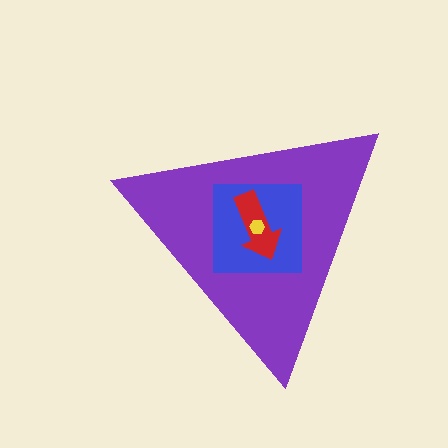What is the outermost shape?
The purple triangle.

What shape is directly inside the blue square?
The red arrow.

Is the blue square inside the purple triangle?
Yes.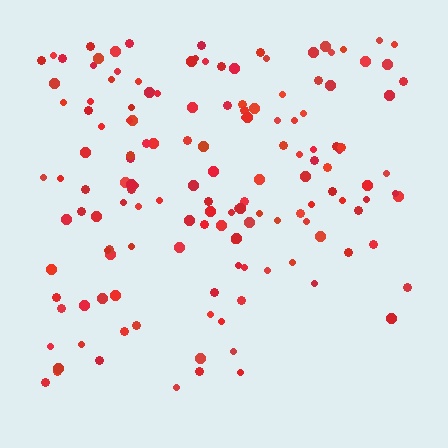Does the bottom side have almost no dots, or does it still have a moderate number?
Still a moderate number, just noticeably fewer than the top.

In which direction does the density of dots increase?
From bottom to top, with the top side densest.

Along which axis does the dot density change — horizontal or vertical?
Vertical.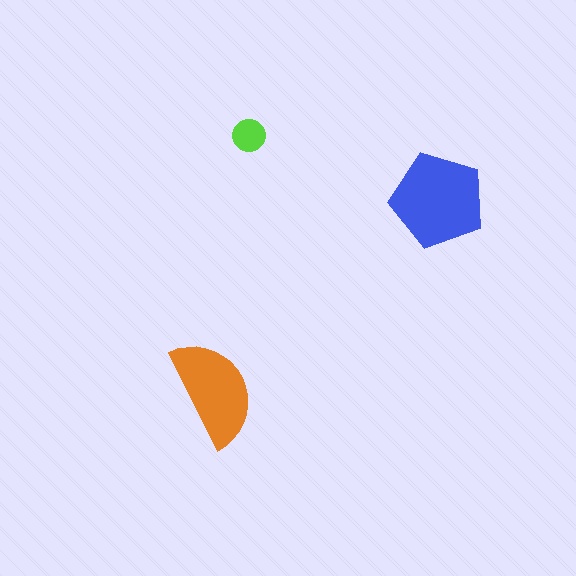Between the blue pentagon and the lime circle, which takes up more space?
The blue pentagon.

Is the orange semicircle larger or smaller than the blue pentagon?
Smaller.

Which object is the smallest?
The lime circle.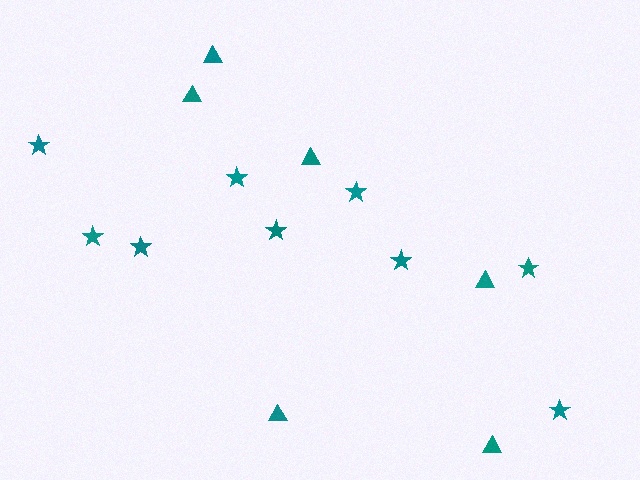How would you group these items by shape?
There are 2 groups: one group of triangles (6) and one group of stars (9).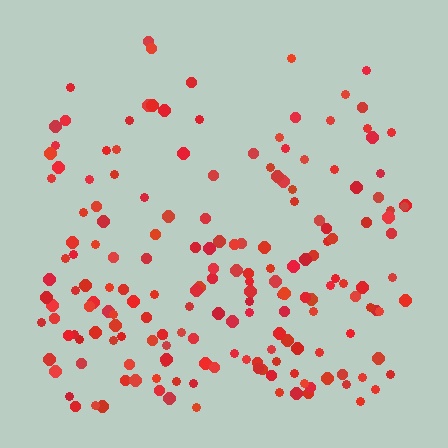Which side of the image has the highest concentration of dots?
The bottom.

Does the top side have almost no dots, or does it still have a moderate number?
Still a moderate number, just noticeably fewer than the bottom.